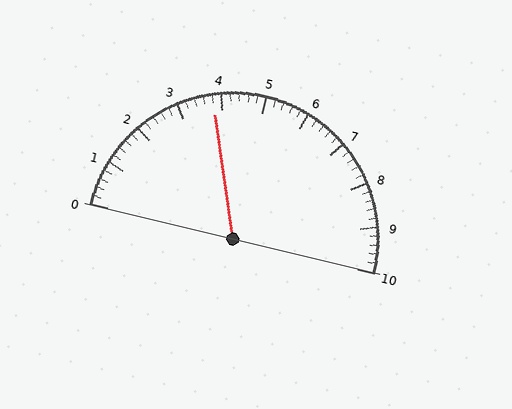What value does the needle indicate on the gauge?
The needle indicates approximately 3.8.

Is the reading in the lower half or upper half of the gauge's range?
The reading is in the lower half of the range (0 to 10).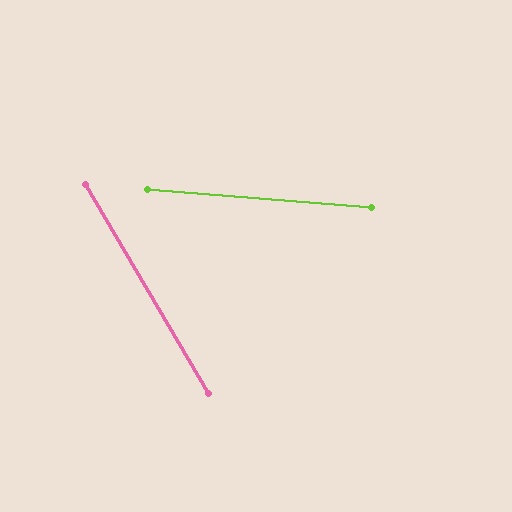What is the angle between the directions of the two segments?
Approximately 55 degrees.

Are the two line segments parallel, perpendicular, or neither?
Neither parallel nor perpendicular — they differ by about 55°.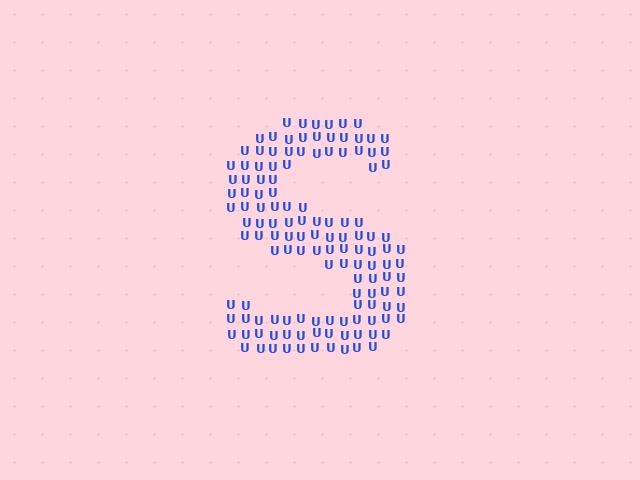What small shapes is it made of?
It is made of small letter U's.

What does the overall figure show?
The overall figure shows the letter S.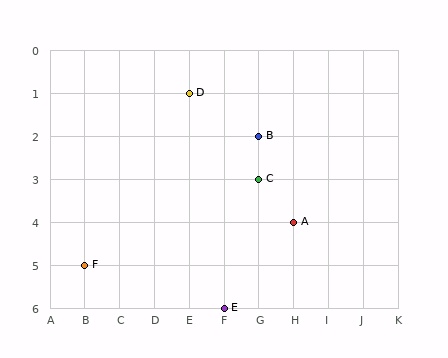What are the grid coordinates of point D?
Point D is at grid coordinates (E, 1).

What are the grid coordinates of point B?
Point B is at grid coordinates (G, 2).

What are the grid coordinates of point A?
Point A is at grid coordinates (H, 4).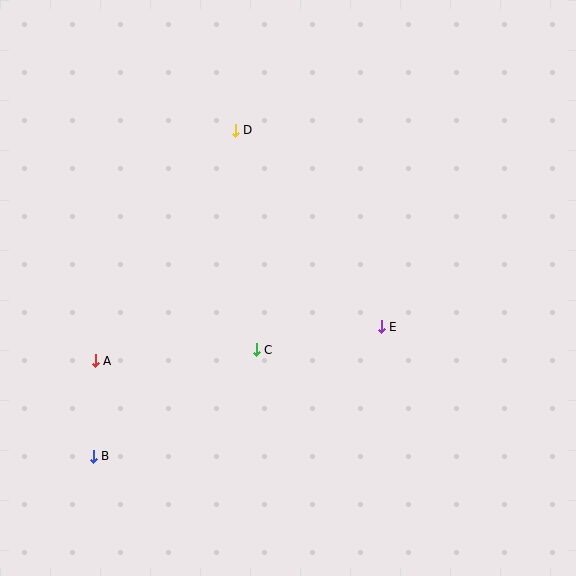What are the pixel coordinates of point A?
Point A is at (95, 361).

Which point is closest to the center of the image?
Point C at (256, 350) is closest to the center.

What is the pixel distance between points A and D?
The distance between A and D is 269 pixels.